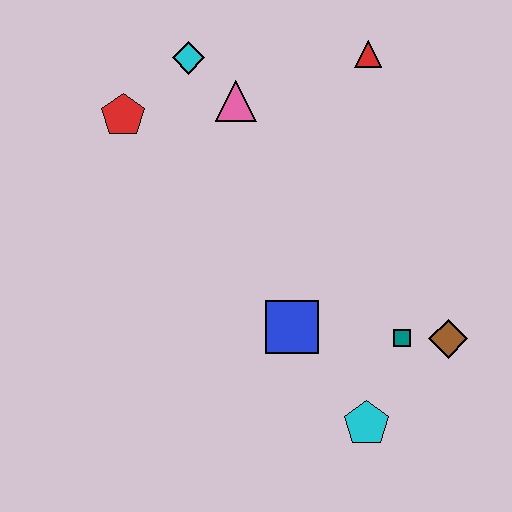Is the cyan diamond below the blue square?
No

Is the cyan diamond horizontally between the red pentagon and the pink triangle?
Yes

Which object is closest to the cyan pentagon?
The teal square is closest to the cyan pentagon.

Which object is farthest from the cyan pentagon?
The cyan diamond is farthest from the cyan pentagon.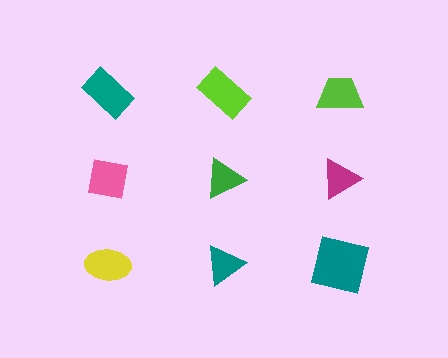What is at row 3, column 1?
A yellow ellipse.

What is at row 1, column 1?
A teal rectangle.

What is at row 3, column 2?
A teal triangle.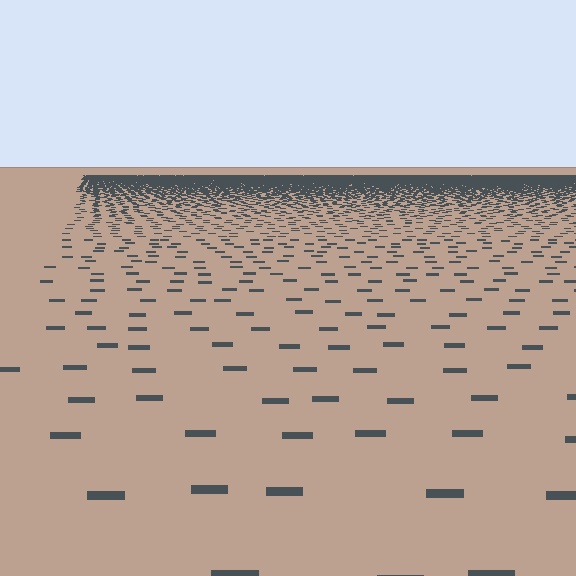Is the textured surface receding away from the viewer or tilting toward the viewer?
The surface is receding away from the viewer. Texture elements get smaller and denser toward the top.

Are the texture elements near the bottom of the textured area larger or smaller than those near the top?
Larger. Near the bottom, elements are closer to the viewer and appear at a bigger on-screen size.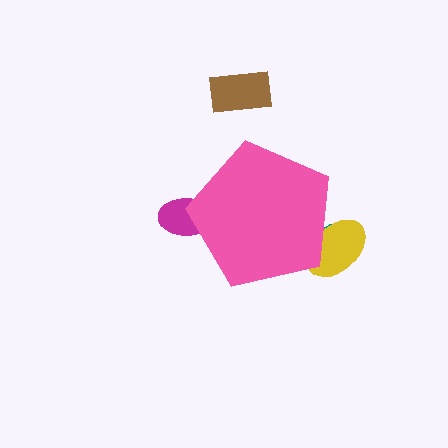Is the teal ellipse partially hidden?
Yes, the teal ellipse is partially hidden behind the pink pentagon.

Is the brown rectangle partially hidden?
No, the brown rectangle is fully visible.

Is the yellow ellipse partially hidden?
Yes, the yellow ellipse is partially hidden behind the pink pentagon.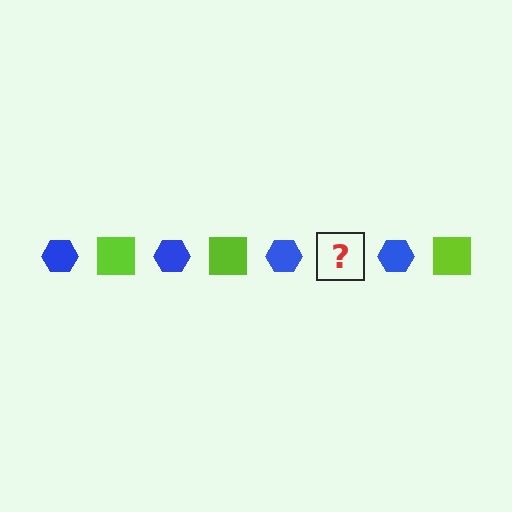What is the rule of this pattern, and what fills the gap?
The rule is that the pattern alternates between blue hexagon and lime square. The gap should be filled with a lime square.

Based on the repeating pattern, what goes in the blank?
The blank should be a lime square.